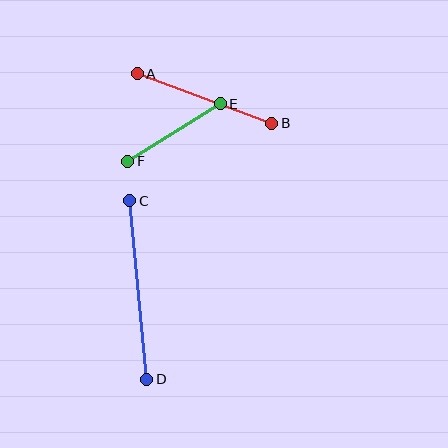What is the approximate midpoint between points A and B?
The midpoint is at approximately (205, 98) pixels.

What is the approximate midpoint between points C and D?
The midpoint is at approximately (138, 290) pixels.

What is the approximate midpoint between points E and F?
The midpoint is at approximately (174, 133) pixels.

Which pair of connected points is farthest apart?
Points C and D are farthest apart.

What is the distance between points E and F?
The distance is approximately 109 pixels.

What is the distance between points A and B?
The distance is approximately 143 pixels.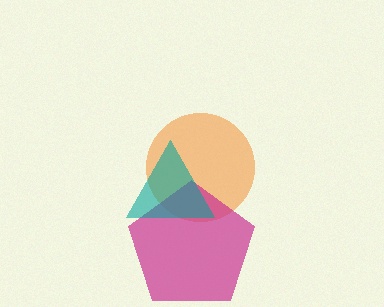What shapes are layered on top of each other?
The layered shapes are: an orange circle, a magenta pentagon, a teal triangle.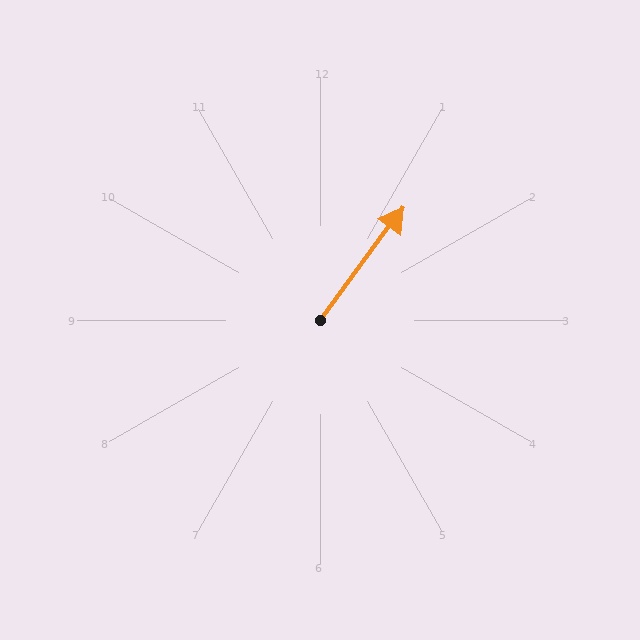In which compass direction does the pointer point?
Northeast.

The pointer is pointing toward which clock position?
Roughly 1 o'clock.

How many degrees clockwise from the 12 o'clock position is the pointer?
Approximately 36 degrees.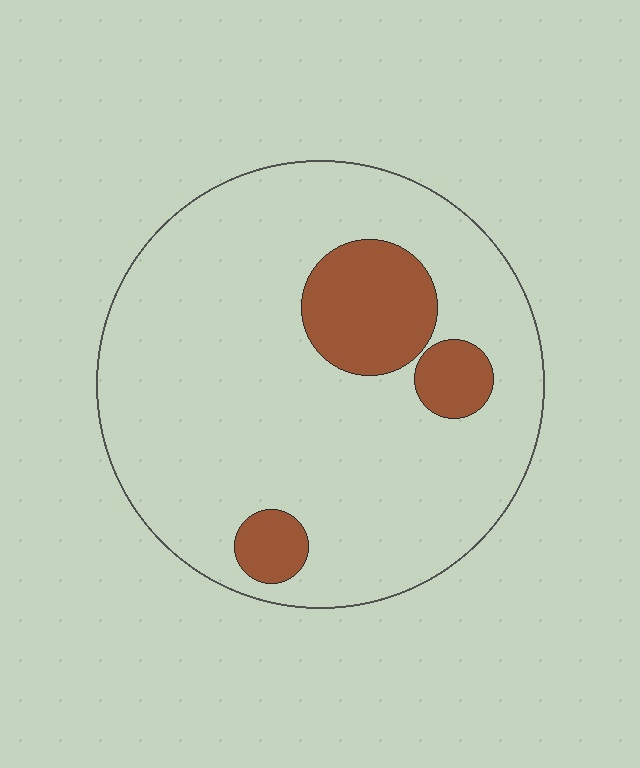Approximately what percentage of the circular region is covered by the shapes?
Approximately 15%.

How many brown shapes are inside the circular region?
3.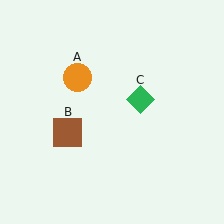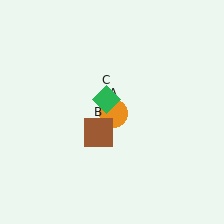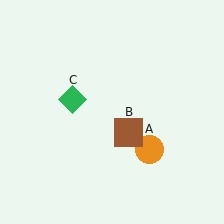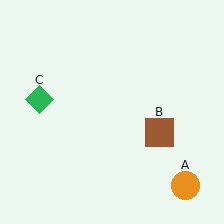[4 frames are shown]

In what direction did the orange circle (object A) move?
The orange circle (object A) moved down and to the right.